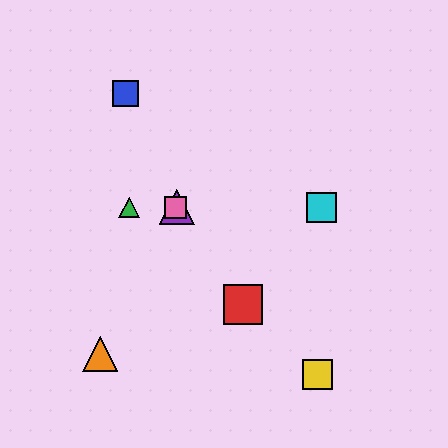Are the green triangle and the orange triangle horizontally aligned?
No, the green triangle is at y≈207 and the orange triangle is at y≈354.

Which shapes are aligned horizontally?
The green triangle, the purple triangle, the cyan square, the pink square are aligned horizontally.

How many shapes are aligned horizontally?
4 shapes (the green triangle, the purple triangle, the cyan square, the pink square) are aligned horizontally.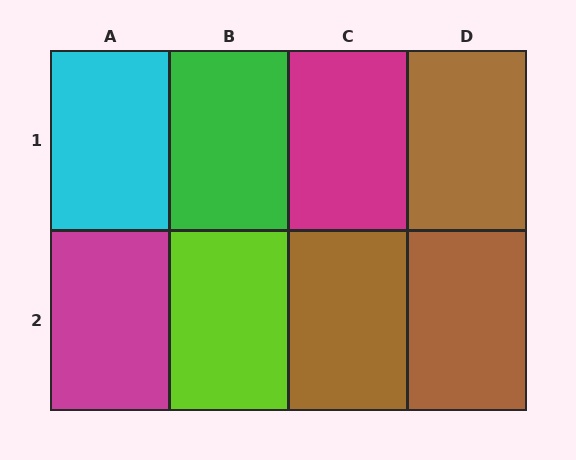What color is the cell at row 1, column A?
Cyan.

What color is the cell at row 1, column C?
Magenta.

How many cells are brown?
3 cells are brown.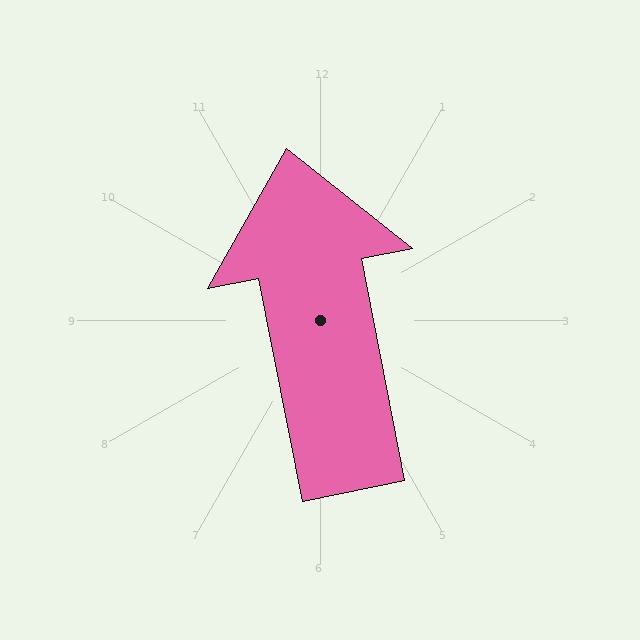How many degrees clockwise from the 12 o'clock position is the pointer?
Approximately 349 degrees.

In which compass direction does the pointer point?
North.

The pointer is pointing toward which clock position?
Roughly 12 o'clock.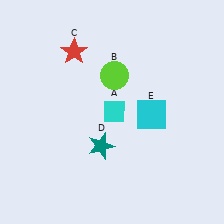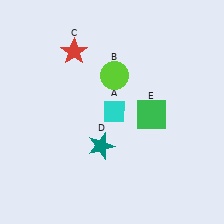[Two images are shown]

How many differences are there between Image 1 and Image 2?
There is 1 difference between the two images.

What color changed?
The square (E) changed from cyan in Image 1 to green in Image 2.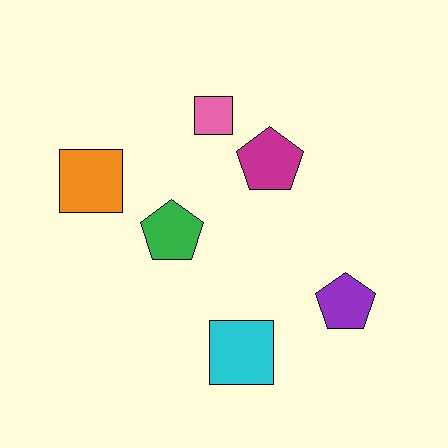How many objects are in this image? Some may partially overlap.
There are 6 objects.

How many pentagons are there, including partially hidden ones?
There are 3 pentagons.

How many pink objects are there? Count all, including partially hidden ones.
There is 1 pink object.